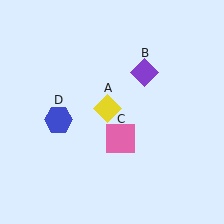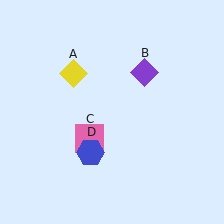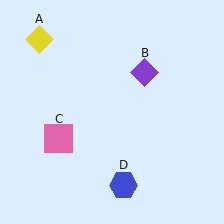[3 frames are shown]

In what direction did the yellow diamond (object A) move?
The yellow diamond (object A) moved up and to the left.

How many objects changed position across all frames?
3 objects changed position: yellow diamond (object A), pink square (object C), blue hexagon (object D).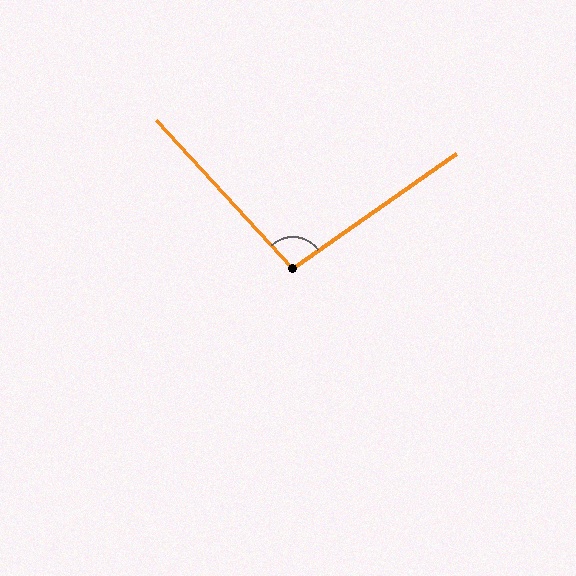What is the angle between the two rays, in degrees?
Approximately 98 degrees.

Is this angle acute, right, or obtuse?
It is obtuse.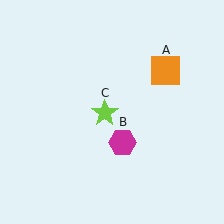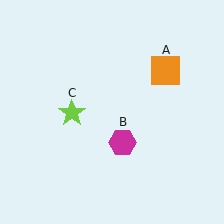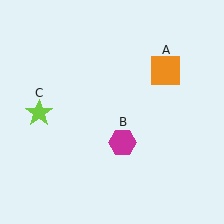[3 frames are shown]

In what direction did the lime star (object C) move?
The lime star (object C) moved left.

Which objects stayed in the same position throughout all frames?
Orange square (object A) and magenta hexagon (object B) remained stationary.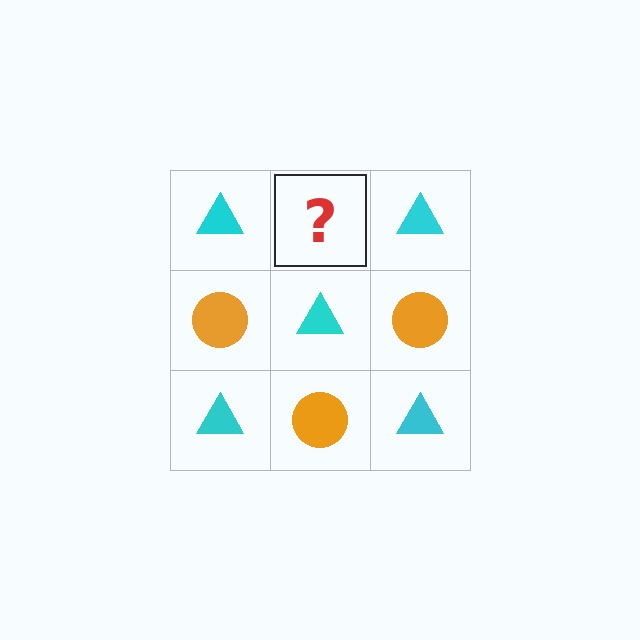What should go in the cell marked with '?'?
The missing cell should contain an orange circle.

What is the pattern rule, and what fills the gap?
The rule is that it alternates cyan triangle and orange circle in a checkerboard pattern. The gap should be filled with an orange circle.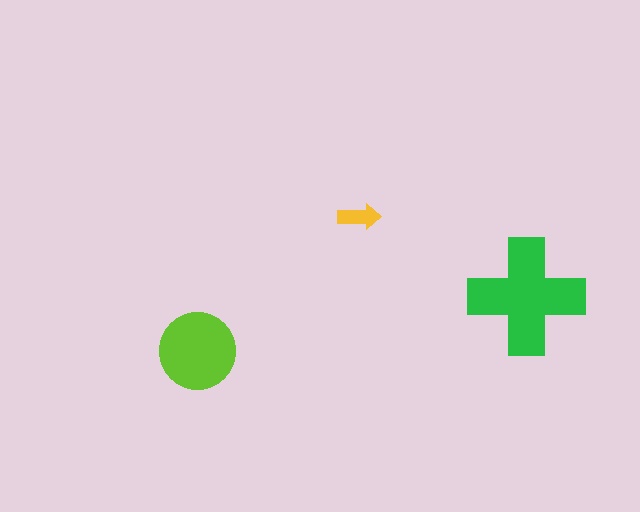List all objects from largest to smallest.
The green cross, the lime circle, the yellow arrow.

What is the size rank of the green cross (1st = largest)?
1st.